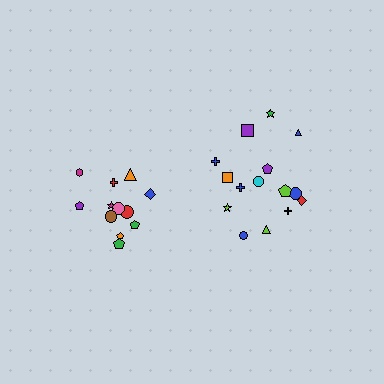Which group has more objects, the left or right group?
The right group.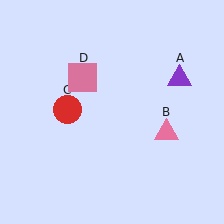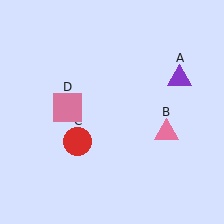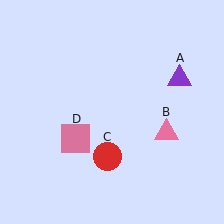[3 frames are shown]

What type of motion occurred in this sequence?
The red circle (object C), pink square (object D) rotated counterclockwise around the center of the scene.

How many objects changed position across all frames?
2 objects changed position: red circle (object C), pink square (object D).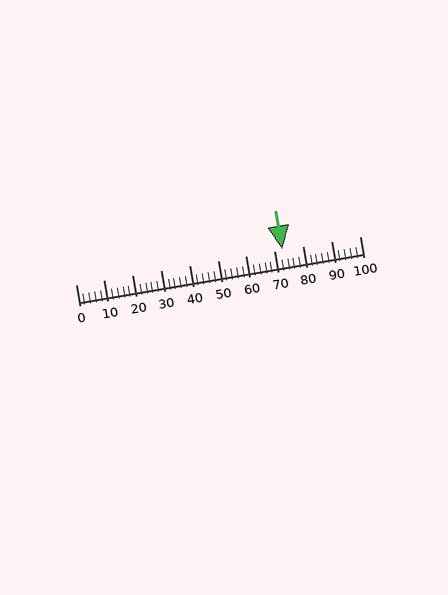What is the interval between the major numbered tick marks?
The major tick marks are spaced 10 units apart.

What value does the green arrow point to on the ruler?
The green arrow points to approximately 73.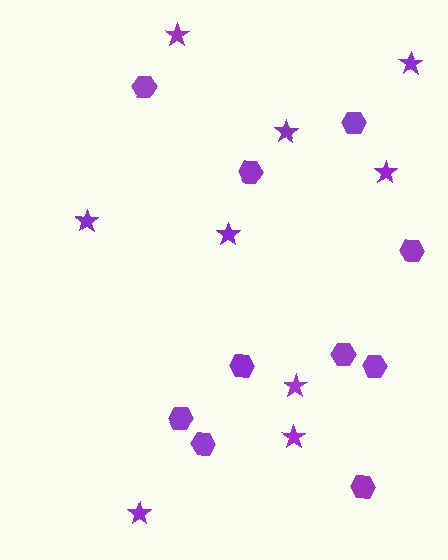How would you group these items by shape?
There are 2 groups: one group of hexagons (10) and one group of stars (9).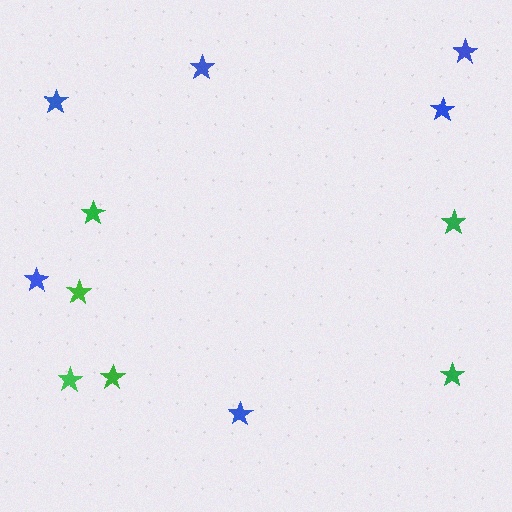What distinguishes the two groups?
There are 2 groups: one group of green stars (6) and one group of blue stars (6).